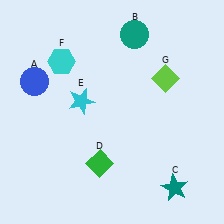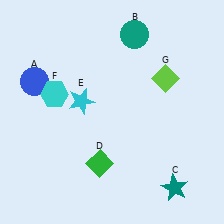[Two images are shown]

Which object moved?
The cyan hexagon (F) moved down.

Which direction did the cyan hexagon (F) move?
The cyan hexagon (F) moved down.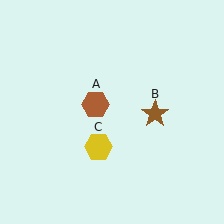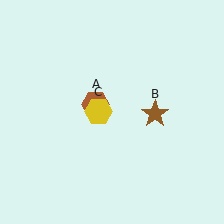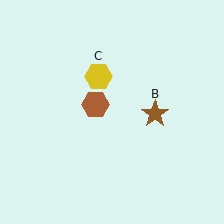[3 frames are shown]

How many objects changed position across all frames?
1 object changed position: yellow hexagon (object C).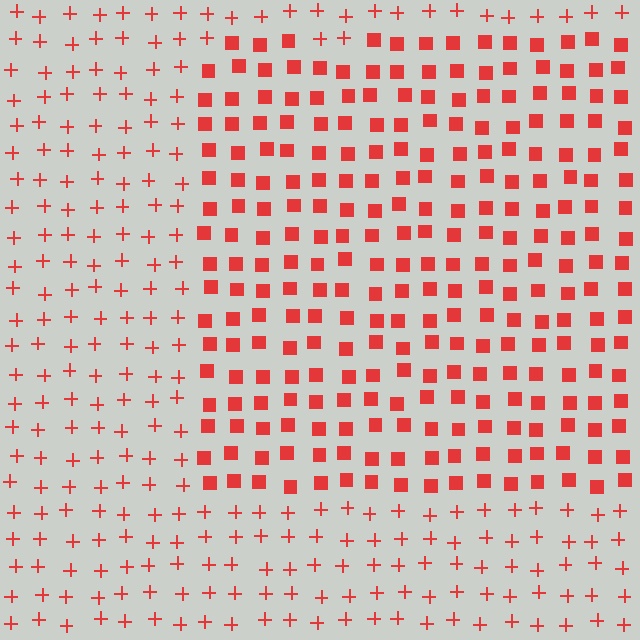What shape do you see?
I see a rectangle.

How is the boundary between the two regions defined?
The boundary is defined by a change in element shape: squares inside vs. plus signs outside. All elements share the same color and spacing.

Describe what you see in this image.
The image is filled with small red elements arranged in a uniform grid. A rectangle-shaped region contains squares, while the surrounding area contains plus signs. The boundary is defined purely by the change in element shape.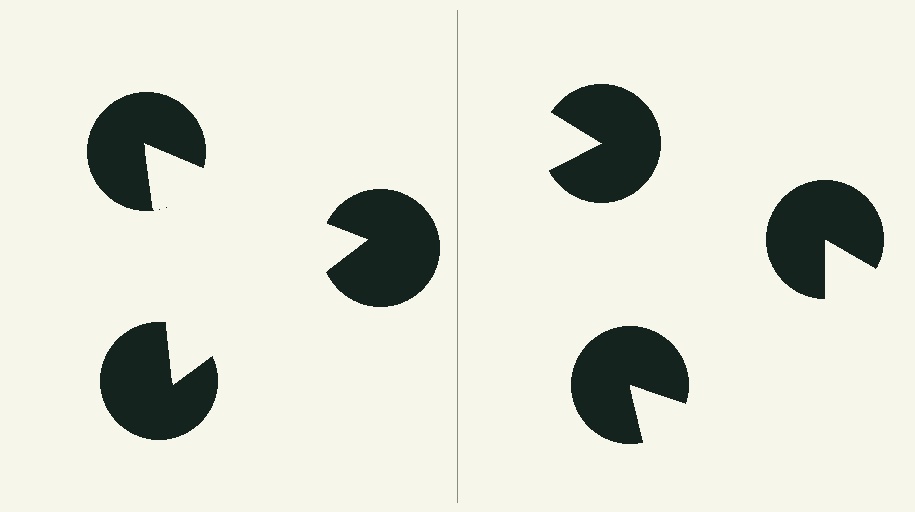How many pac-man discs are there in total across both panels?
6 — 3 on each side.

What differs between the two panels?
The pac-man discs are positioned identically on both sides; only the wedge orientations differ. On the left they align to a triangle; on the right they are misaligned.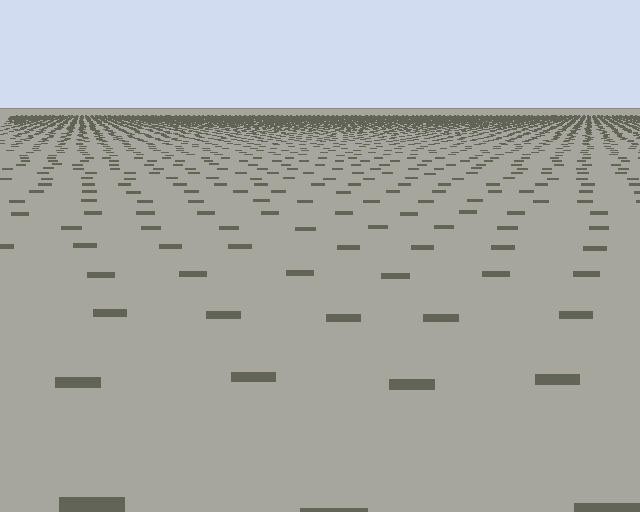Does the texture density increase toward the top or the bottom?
Density increases toward the top.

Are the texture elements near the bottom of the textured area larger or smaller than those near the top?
Larger. Near the bottom, elements are closer to the viewer and appear at a bigger on-screen size.